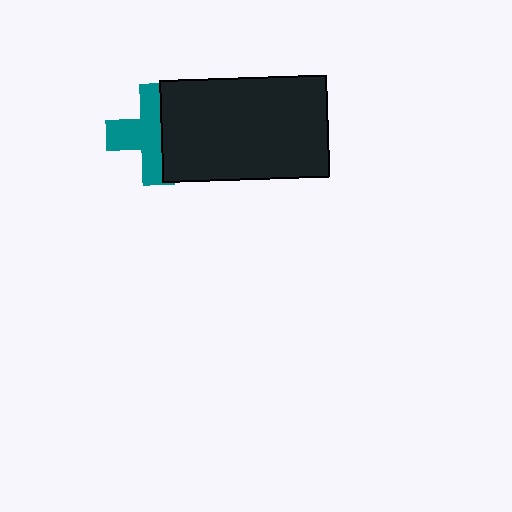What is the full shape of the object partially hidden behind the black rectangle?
The partially hidden object is a teal cross.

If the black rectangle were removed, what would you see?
You would see the complete teal cross.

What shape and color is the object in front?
The object in front is a black rectangle.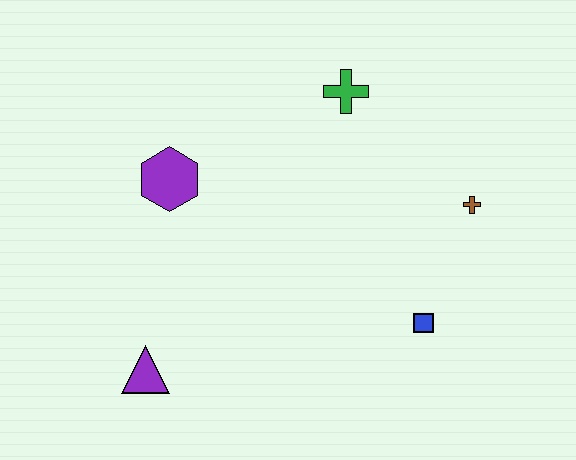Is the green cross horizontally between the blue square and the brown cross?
No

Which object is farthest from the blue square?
The purple hexagon is farthest from the blue square.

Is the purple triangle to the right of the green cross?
No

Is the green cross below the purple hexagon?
No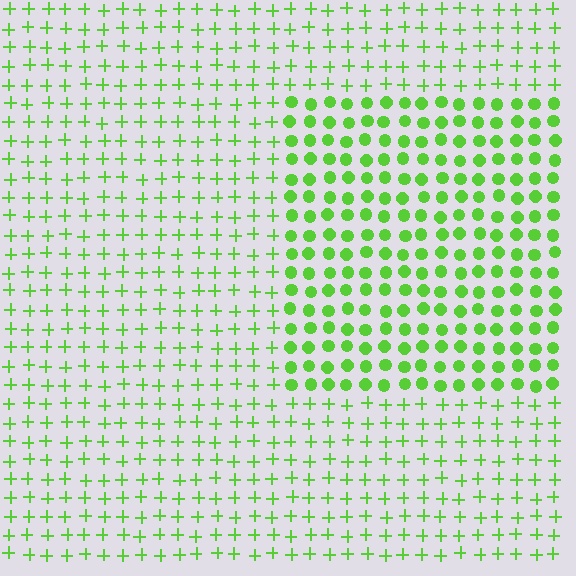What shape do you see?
I see a rectangle.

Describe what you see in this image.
The image is filled with small lime elements arranged in a uniform grid. A rectangle-shaped region contains circles, while the surrounding area contains plus signs. The boundary is defined purely by the change in element shape.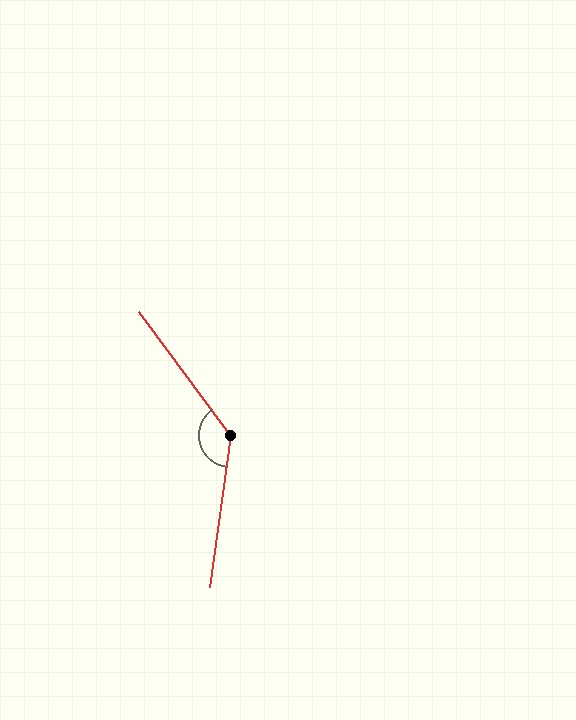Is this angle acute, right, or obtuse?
It is obtuse.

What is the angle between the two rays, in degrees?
Approximately 136 degrees.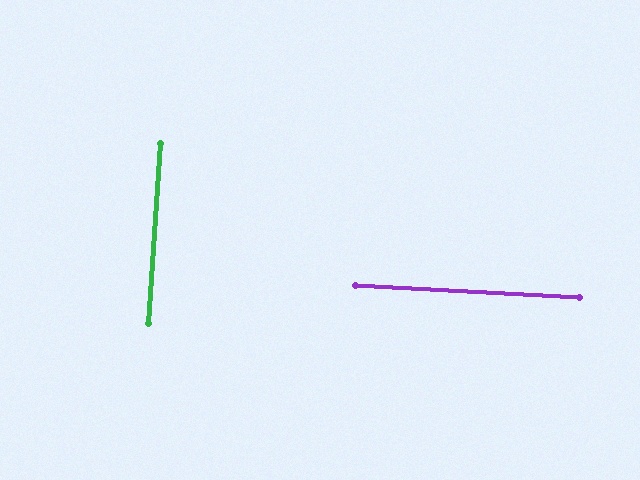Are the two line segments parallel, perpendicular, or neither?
Perpendicular — they meet at approximately 89°.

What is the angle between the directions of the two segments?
Approximately 89 degrees.